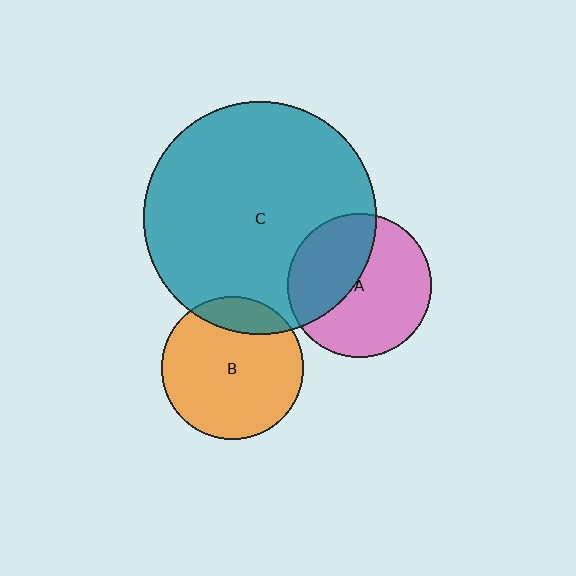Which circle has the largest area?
Circle C (teal).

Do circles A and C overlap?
Yes.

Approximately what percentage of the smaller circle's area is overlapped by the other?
Approximately 40%.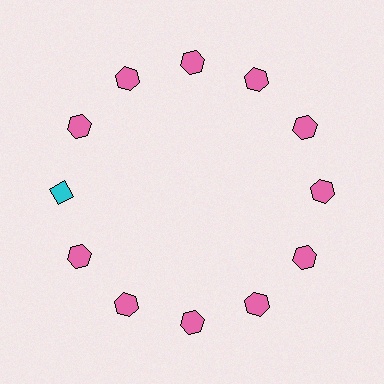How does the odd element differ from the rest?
It differs in both color (cyan instead of pink) and shape (diamond instead of hexagon).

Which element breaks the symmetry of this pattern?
The cyan diamond at roughly the 9 o'clock position breaks the symmetry. All other shapes are pink hexagons.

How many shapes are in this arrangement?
There are 12 shapes arranged in a ring pattern.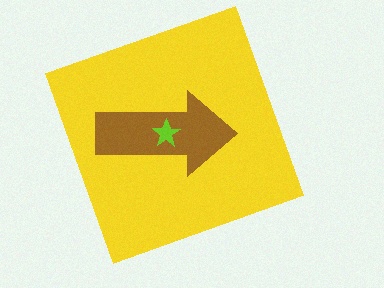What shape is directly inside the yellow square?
The brown arrow.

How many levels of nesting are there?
3.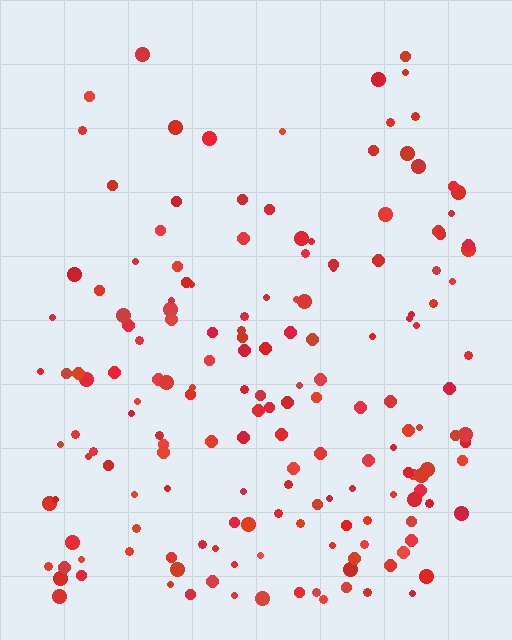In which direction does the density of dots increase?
From top to bottom, with the bottom side densest.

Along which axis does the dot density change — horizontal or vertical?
Vertical.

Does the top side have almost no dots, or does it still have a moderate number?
Still a moderate number, just noticeably fewer than the bottom.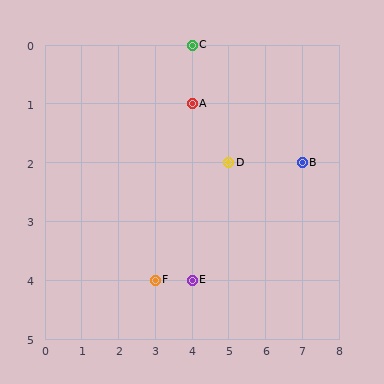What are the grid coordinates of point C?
Point C is at grid coordinates (4, 0).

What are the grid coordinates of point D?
Point D is at grid coordinates (5, 2).